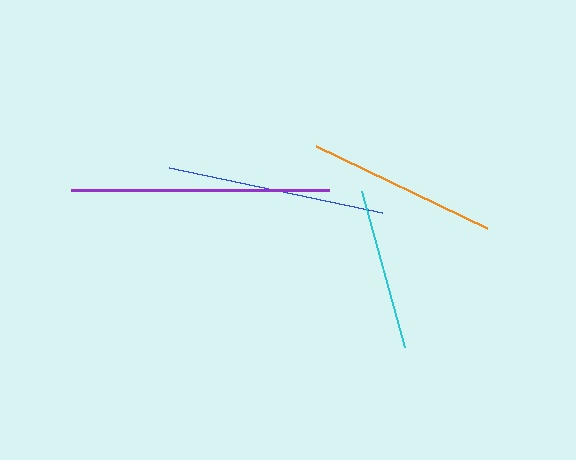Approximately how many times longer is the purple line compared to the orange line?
The purple line is approximately 1.4 times the length of the orange line.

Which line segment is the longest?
The purple line is the longest at approximately 259 pixels.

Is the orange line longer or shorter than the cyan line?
The orange line is longer than the cyan line.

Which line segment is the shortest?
The cyan line is the shortest at approximately 162 pixels.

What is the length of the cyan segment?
The cyan segment is approximately 162 pixels long.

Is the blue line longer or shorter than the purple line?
The purple line is longer than the blue line.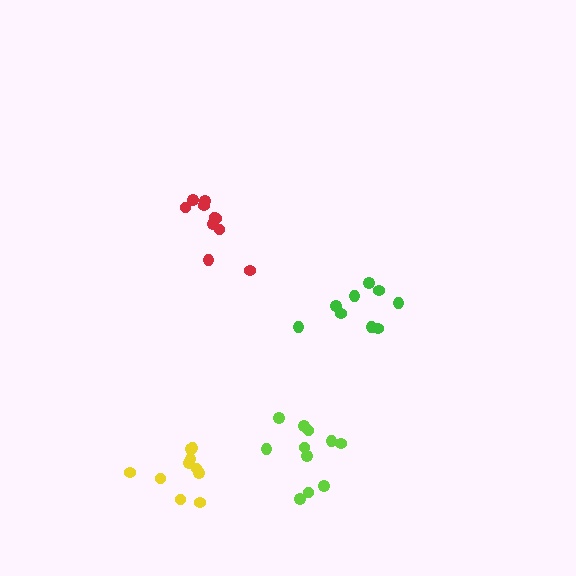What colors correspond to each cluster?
The clusters are colored: lime, red, green, yellow.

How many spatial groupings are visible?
There are 4 spatial groupings.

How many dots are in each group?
Group 1: 11 dots, Group 2: 10 dots, Group 3: 9 dots, Group 4: 10 dots (40 total).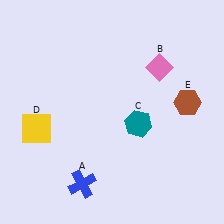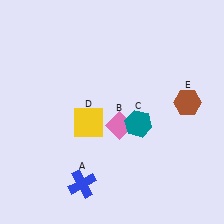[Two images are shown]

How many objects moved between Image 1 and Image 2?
2 objects moved between the two images.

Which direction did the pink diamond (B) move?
The pink diamond (B) moved down.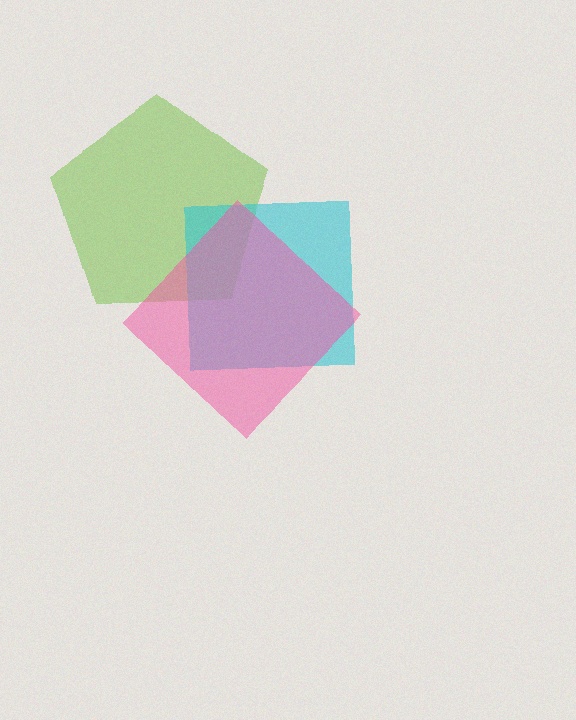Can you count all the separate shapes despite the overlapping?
Yes, there are 3 separate shapes.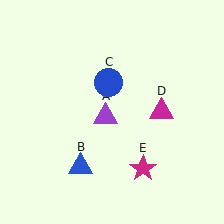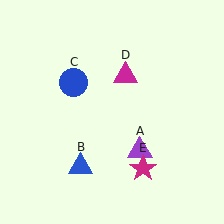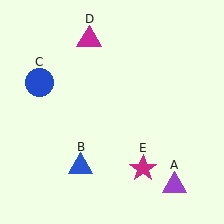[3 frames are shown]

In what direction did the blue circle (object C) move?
The blue circle (object C) moved left.